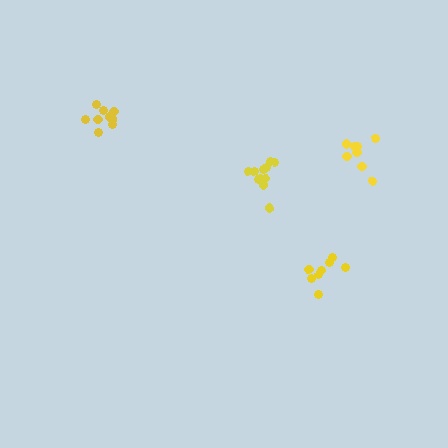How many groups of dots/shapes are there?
There are 4 groups.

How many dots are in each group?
Group 1: 11 dots, Group 2: 8 dots, Group 3: 10 dots, Group 4: 8 dots (37 total).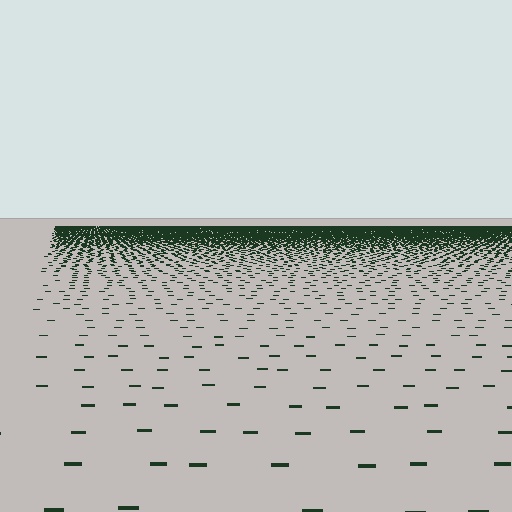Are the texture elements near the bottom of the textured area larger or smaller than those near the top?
Larger. Near the bottom, elements are closer to the viewer and appear at a bigger on-screen size.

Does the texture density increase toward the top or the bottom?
Density increases toward the top.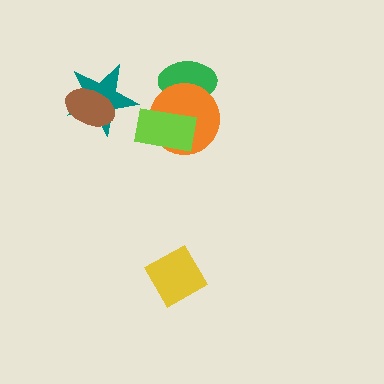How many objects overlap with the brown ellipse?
1 object overlaps with the brown ellipse.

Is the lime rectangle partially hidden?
No, no other shape covers it.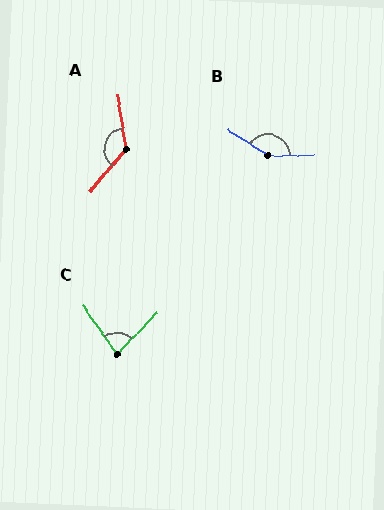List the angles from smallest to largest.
C (79°), A (131°), B (146°).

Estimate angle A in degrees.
Approximately 131 degrees.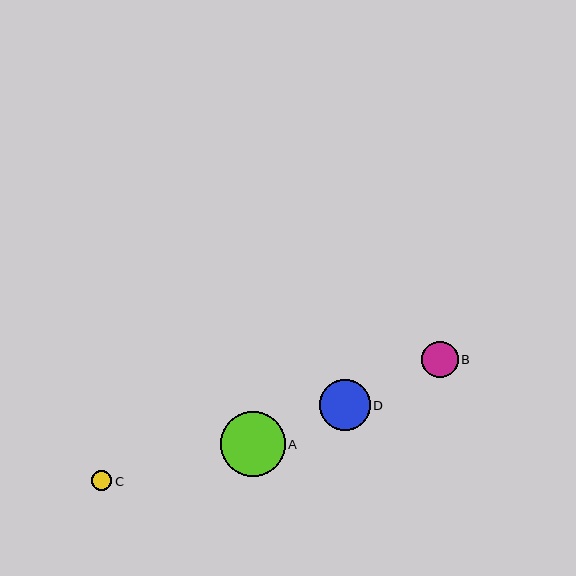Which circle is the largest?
Circle A is the largest with a size of approximately 65 pixels.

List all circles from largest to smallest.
From largest to smallest: A, D, B, C.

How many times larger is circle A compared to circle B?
Circle A is approximately 1.8 times the size of circle B.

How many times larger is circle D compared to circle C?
Circle D is approximately 2.5 times the size of circle C.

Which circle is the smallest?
Circle C is the smallest with a size of approximately 20 pixels.